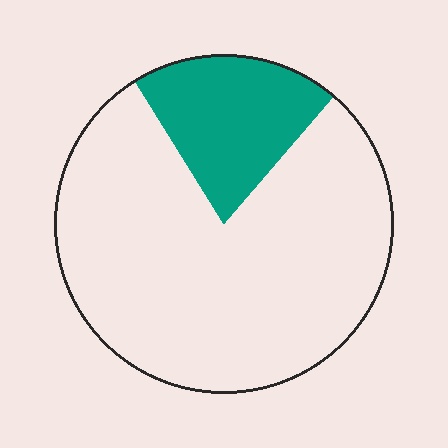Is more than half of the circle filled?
No.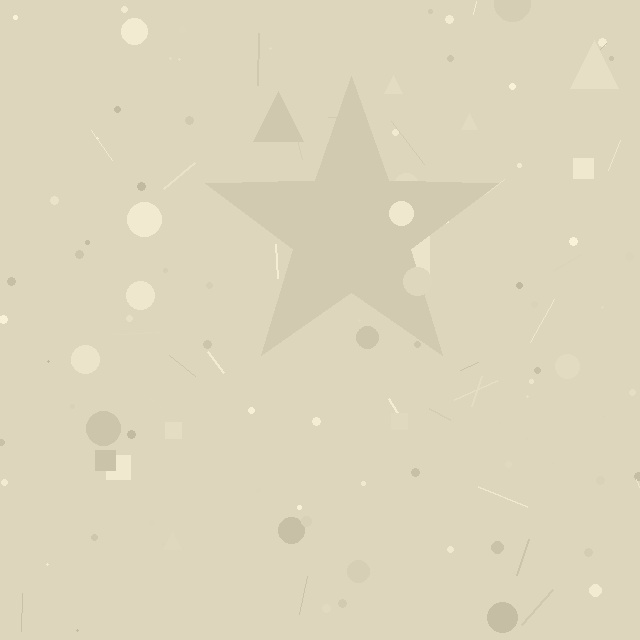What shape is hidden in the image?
A star is hidden in the image.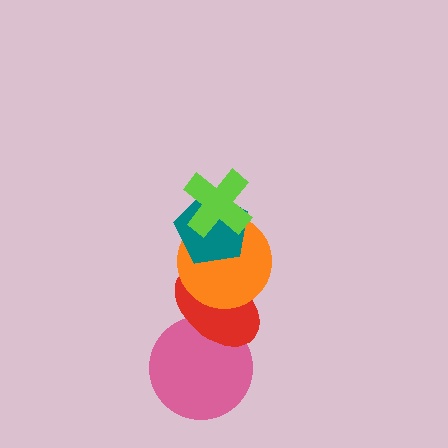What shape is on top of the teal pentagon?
The lime cross is on top of the teal pentagon.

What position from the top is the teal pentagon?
The teal pentagon is 2nd from the top.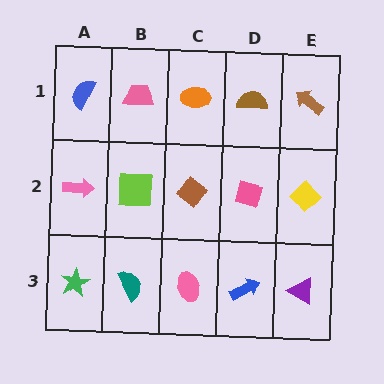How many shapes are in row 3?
5 shapes.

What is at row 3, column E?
A purple triangle.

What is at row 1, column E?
A brown arrow.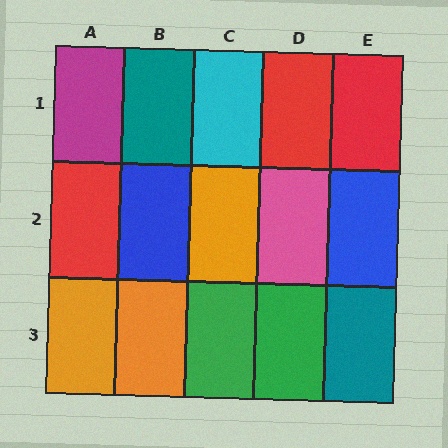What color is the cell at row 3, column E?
Teal.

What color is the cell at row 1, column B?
Teal.